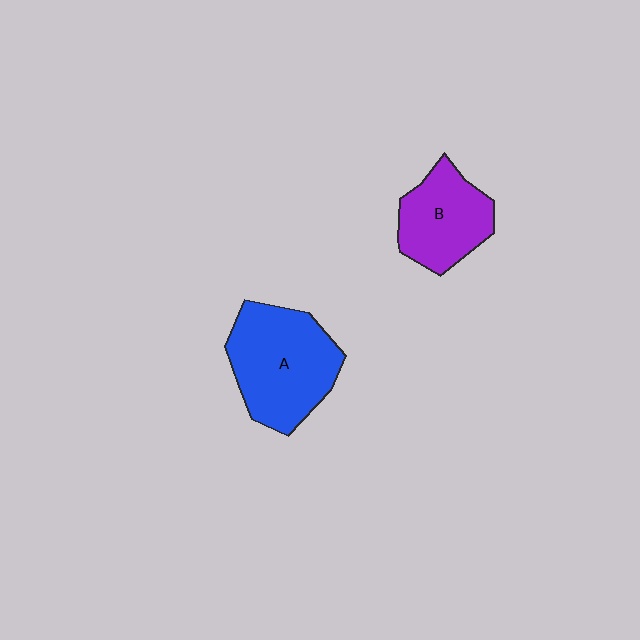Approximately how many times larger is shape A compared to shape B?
Approximately 1.4 times.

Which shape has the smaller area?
Shape B (purple).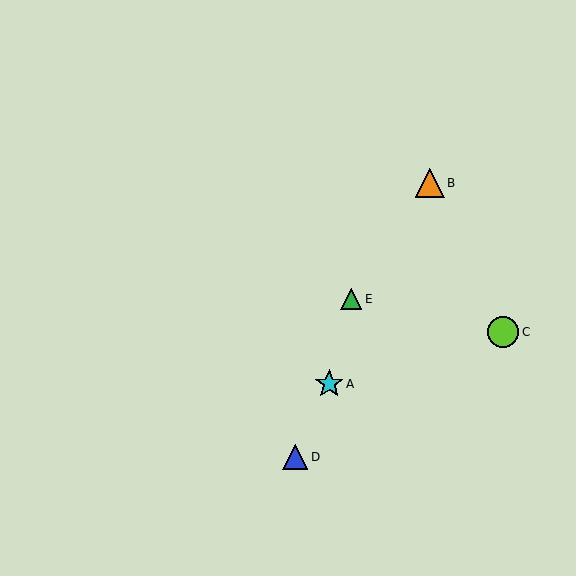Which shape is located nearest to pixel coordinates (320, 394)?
The cyan star (labeled A) at (329, 384) is nearest to that location.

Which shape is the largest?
The lime circle (labeled C) is the largest.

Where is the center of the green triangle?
The center of the green triangle is at (351, 299).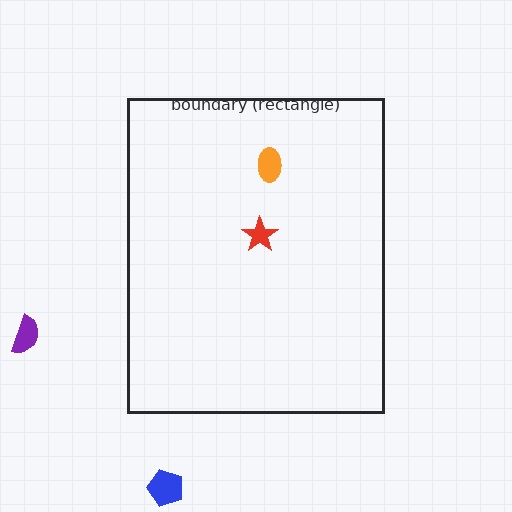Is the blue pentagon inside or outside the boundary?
Outside.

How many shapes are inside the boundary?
2 inside, 2 outside.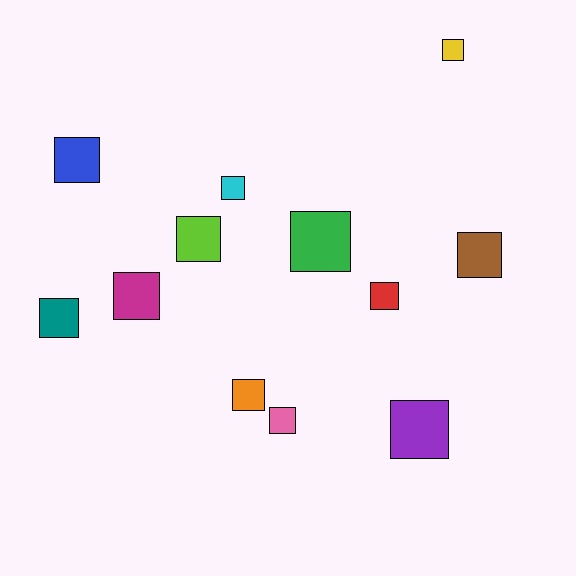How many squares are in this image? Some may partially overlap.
There are 12 squares.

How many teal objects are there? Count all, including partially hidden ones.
There is 1 teal object.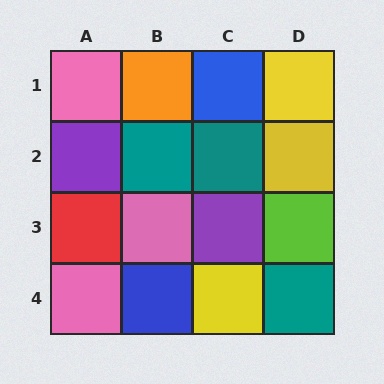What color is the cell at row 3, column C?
Purple.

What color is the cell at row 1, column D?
Yellow.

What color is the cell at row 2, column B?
Teal.